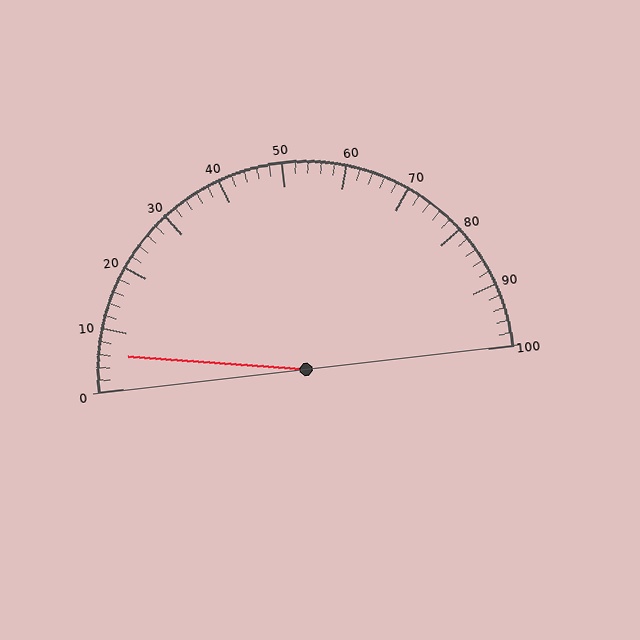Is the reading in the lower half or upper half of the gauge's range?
The reading is in the lower half of the range (0 to 100).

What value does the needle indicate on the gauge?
The needle indicates approximately 6.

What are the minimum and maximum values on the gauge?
The gauge ranges from 0 to 100.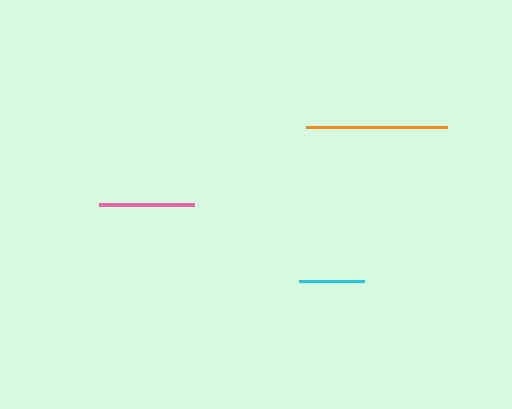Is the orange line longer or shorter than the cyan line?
The orange line is longer than the cyan line.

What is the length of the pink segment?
The pink segment is approximately 95 pixels long.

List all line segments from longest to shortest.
From longest to shortest: orange, pink, cyan.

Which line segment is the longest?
The orange line is the longest at approximately 141 pixels.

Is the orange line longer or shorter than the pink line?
The orange line is longer than the pink line.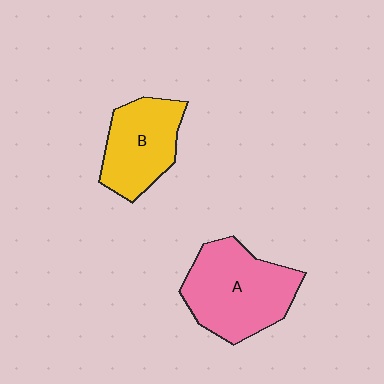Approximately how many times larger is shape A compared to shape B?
Approximately 1.4 times.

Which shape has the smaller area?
Shape B (yellow).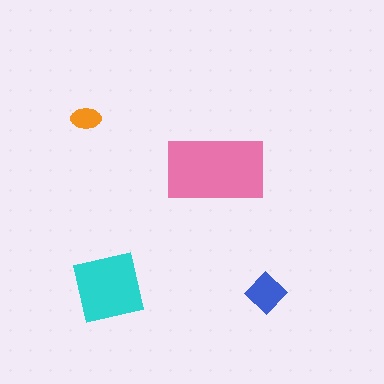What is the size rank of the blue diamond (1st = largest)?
3rd.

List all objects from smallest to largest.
The orange ellipse, the blue diamond, the cyan square, the pink rectangle.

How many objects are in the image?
There are 4 objects in the image.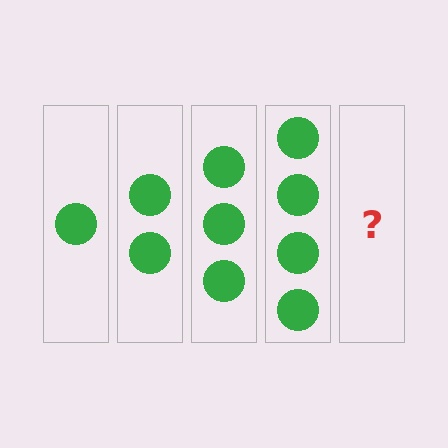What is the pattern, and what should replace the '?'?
The pattern is that each step adds one more circle. The '?' should be 5 circles.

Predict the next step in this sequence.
The next step is 5 circles.